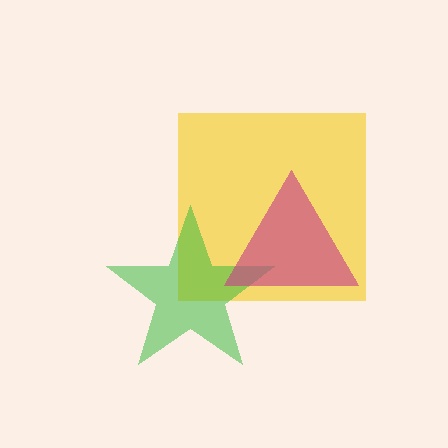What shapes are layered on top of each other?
The layered shapes are: a yellow square, a green star, a magenta triangle.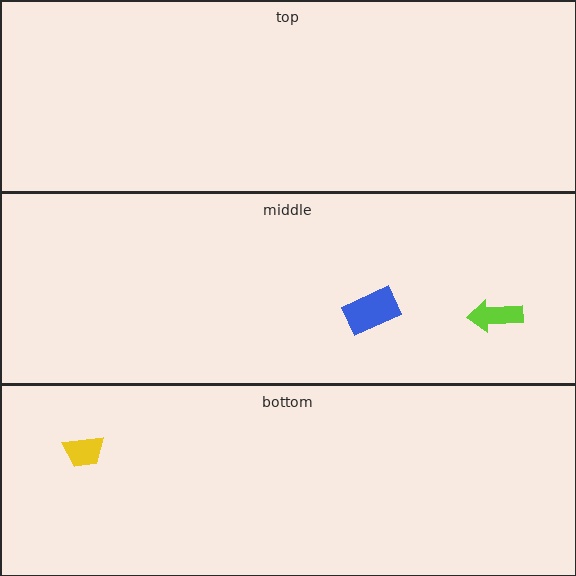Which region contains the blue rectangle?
The middle region.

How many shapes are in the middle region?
2.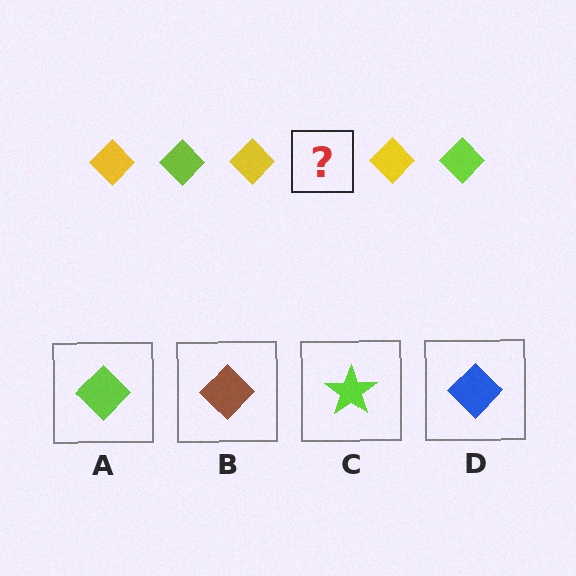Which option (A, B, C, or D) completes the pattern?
A.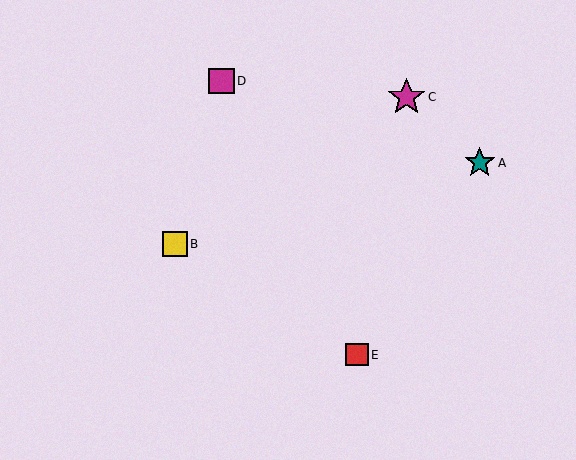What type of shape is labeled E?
Shape E is a red square.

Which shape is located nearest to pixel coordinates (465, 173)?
The teal star (labeled A) at (480, 163) is nearest to that location.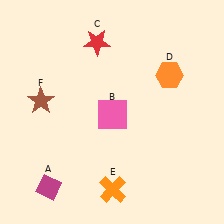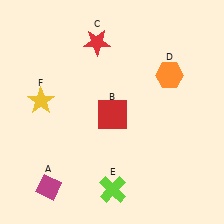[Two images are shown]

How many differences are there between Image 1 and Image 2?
There are 3 differences between the two images.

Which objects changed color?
B changed from pink to red. E changed from orange to lime. F changed from brown to yellow.